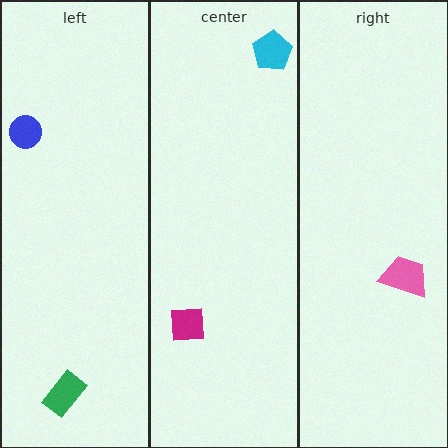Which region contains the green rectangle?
The left region.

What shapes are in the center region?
The cyan pentagon, the magenta square.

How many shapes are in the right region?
1.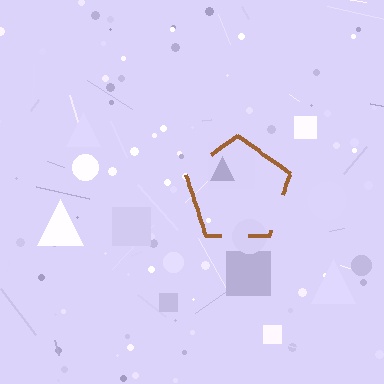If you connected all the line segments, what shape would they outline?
They would outline a pentagon.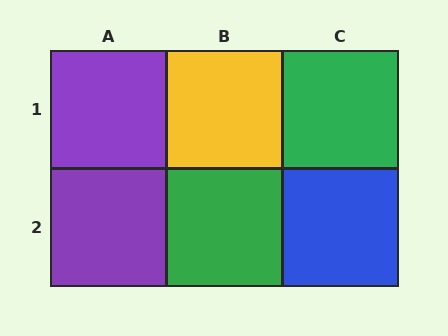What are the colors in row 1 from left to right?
Purple, yellow, green.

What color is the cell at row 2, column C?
Blue.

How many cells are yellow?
1 cell is yellow.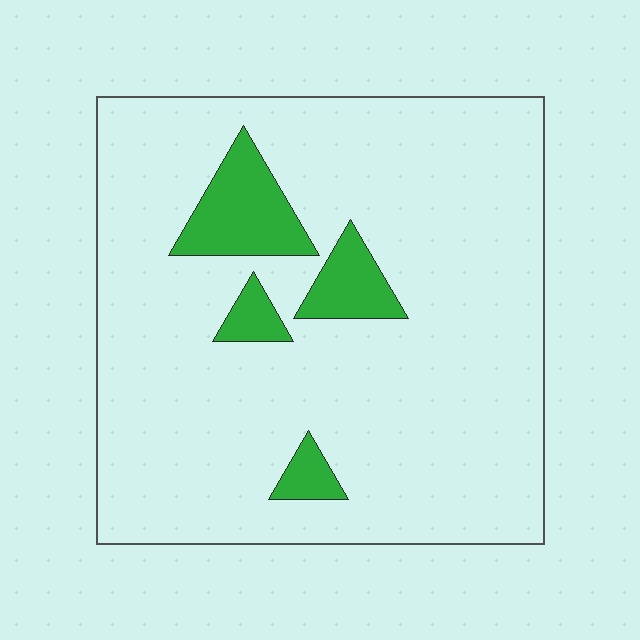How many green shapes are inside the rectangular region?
4.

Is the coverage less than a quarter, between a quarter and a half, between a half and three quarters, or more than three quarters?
Less than a quarter.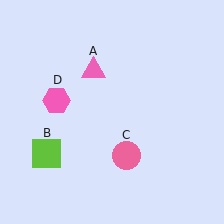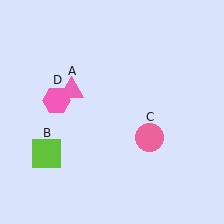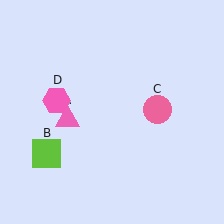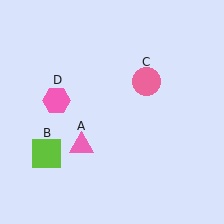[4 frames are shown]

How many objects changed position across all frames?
2 objects changed position: pink triangle (object A), pink circle (object C).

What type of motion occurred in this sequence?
The pink triangle (object A), pink circle (object C) rotated counterclockwise around the center of the scene.